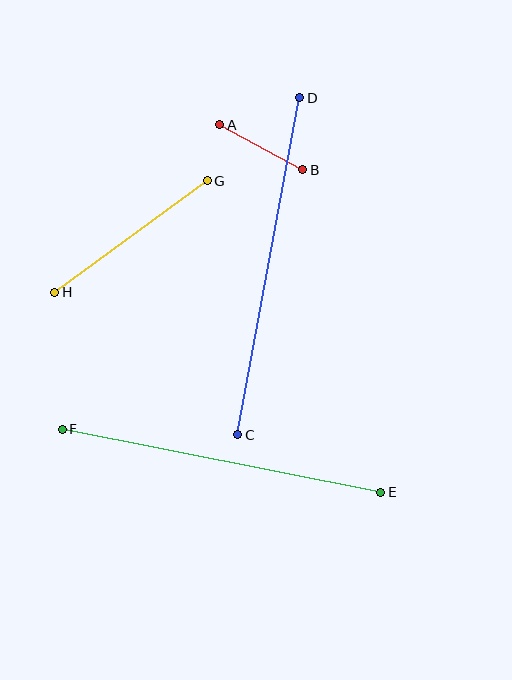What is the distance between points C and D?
The distance is approximately 342 pixels.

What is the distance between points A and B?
The distance is approximately 95 pixels.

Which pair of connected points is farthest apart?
Points C and D are farthest apart.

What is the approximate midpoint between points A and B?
The midpoint is at approximately (261, 147) pixels.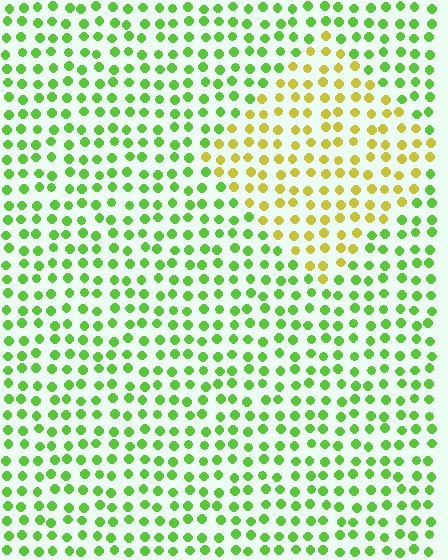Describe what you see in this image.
The image is filled with small lime elements in a uniform arrangement. A diamond-shaped region is visible where the elements are tinted to a slightly different hue, forming a subtle color boundary.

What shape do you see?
I see a diamond.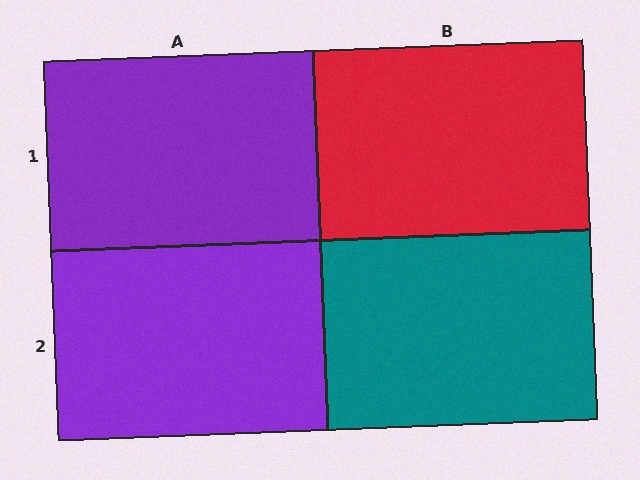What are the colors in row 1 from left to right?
Purple, red.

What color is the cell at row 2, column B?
Teal.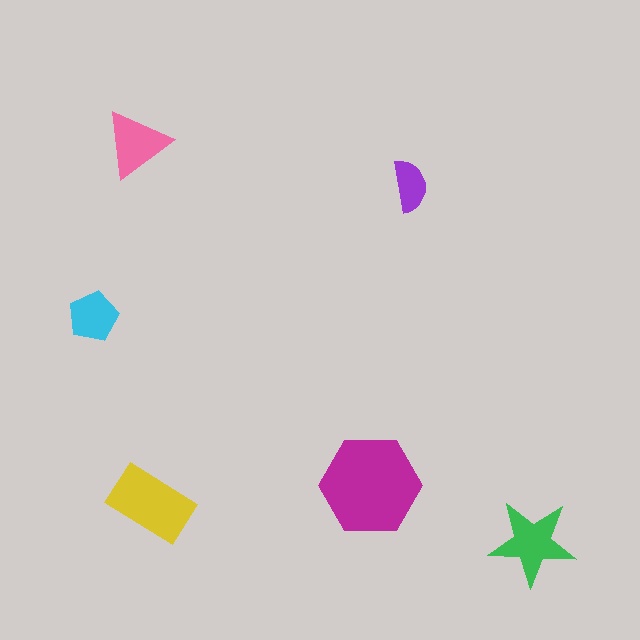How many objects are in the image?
There are 6 objects in the image.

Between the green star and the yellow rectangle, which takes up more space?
The yellow rectangle.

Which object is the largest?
The magenta hexagon.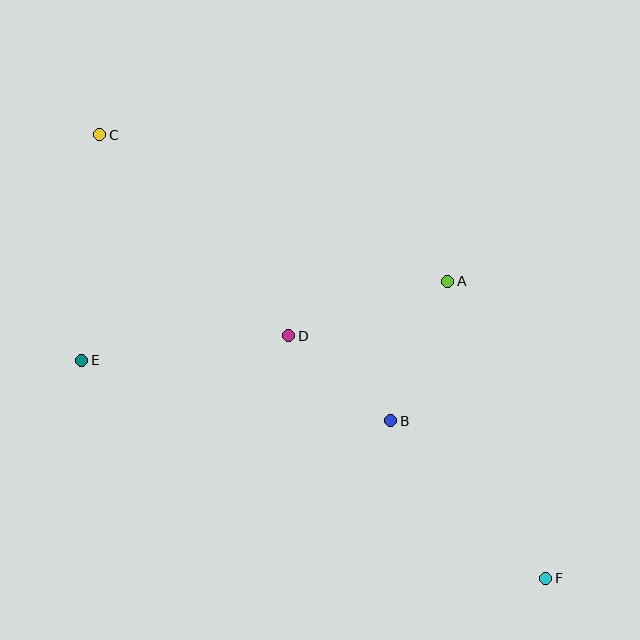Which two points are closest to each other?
Points B and D are closest to each other.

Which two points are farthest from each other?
Points C and F are farthest from each other.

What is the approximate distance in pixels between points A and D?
The distance between A and D is approximately 168 pixels.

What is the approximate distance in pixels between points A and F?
The distance between A and F is approximately 313 pixels.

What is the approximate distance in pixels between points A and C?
The distance between A and C is approximately 378 pixels.